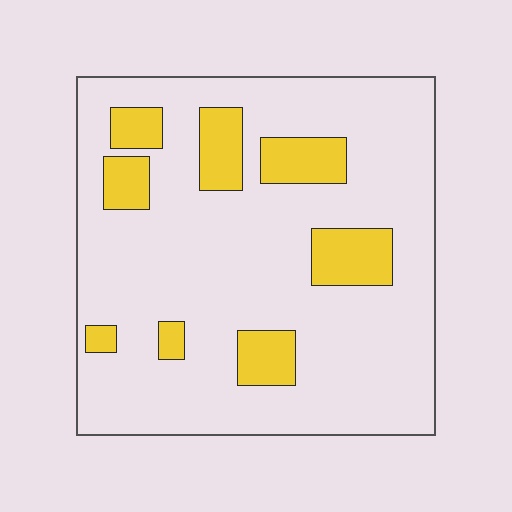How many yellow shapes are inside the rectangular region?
8.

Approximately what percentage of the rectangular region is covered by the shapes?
Approximately 15%.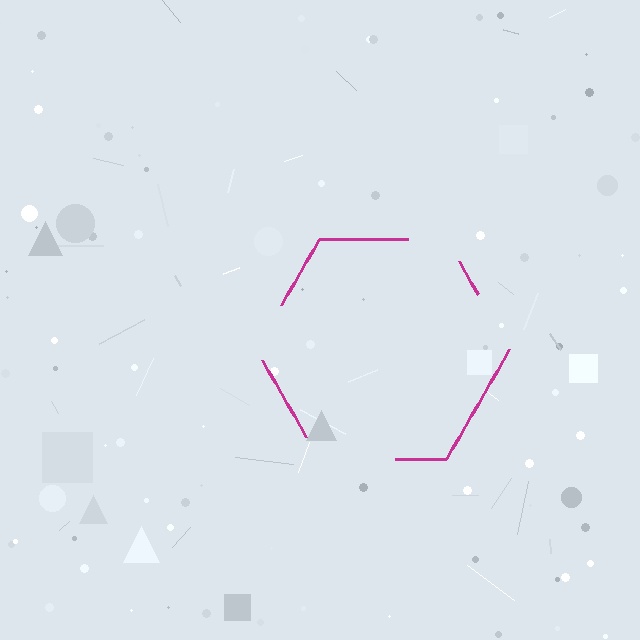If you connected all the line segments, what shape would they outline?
They would outline a hexagon.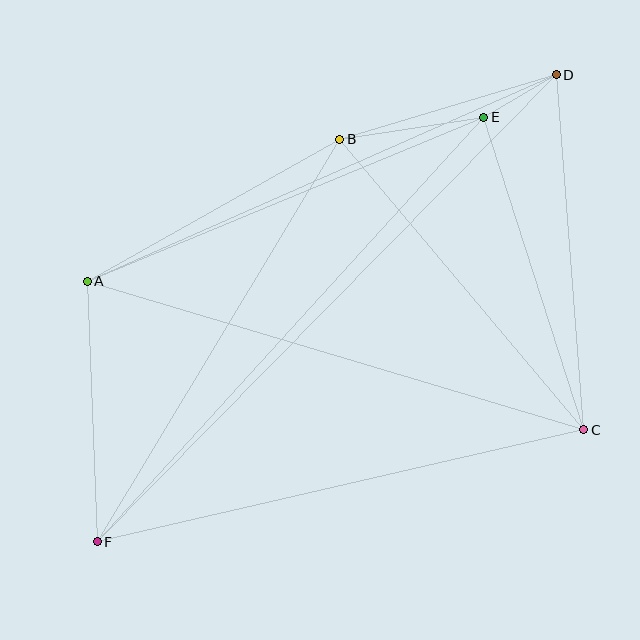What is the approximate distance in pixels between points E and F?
The distance between E and F is approximately 574 pixels.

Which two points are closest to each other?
Points D and E are closest to each other.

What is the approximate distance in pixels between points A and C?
The distance between A and C is approximately 518 pixels.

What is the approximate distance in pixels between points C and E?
The distance between C and E is approximately 328 pixels.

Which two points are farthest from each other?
Points D and F are farthest from each other.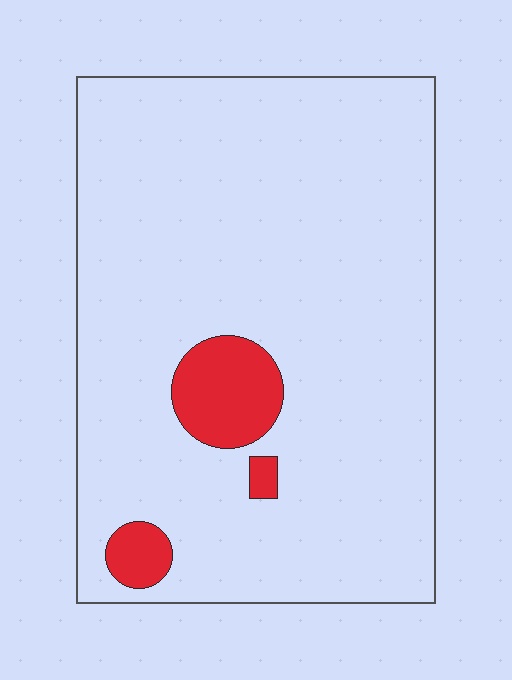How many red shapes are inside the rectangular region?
3.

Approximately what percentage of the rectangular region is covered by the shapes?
Approximately 10%.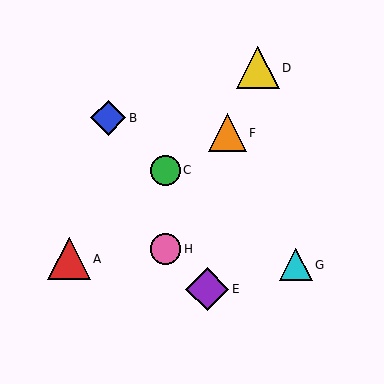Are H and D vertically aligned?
No, H is at x≈166 and D is at x≈258.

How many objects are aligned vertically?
2 objects (C, H) are aligned vertically.